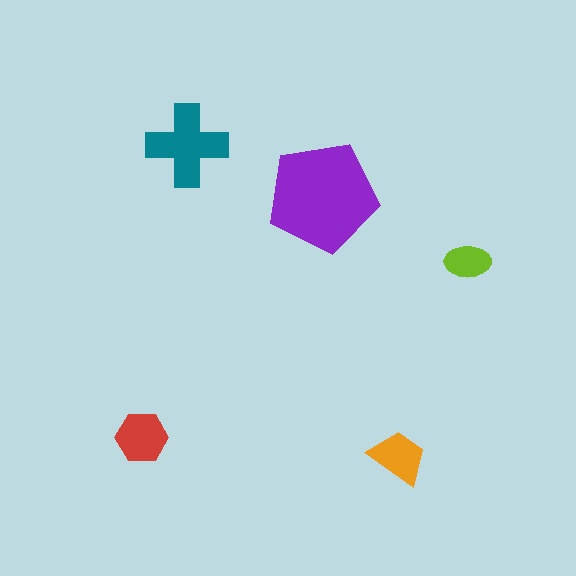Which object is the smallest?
The lime ellipse.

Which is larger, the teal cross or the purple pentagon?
The purple pentagon.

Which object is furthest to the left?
The red hexagon is leftmost.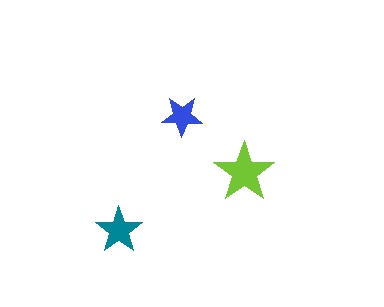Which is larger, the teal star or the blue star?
The teal one.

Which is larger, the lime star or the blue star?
The lime one.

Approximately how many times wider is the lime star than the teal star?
About 1.5 times wider.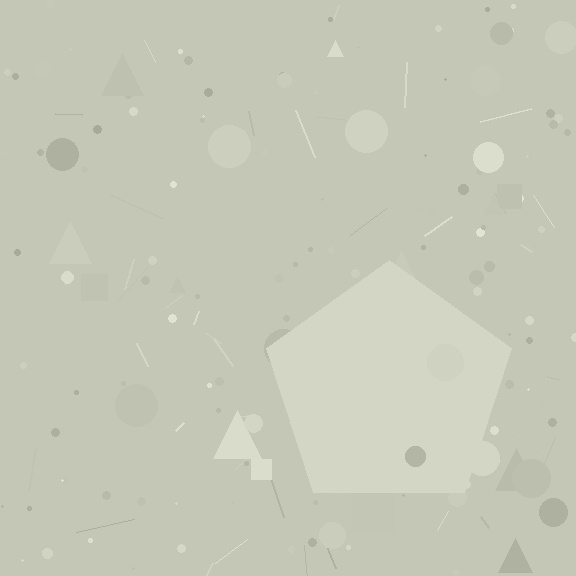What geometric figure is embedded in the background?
A pentagon is embedded in the background.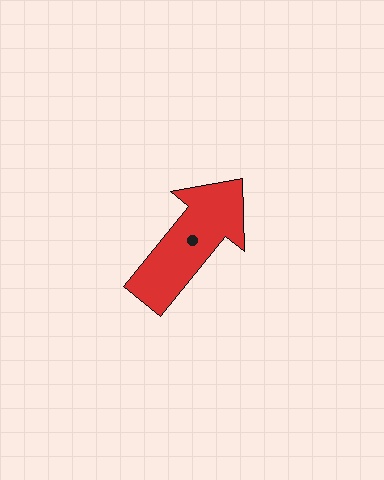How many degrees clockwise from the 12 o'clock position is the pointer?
Approximately 39 degrees.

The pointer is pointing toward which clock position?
Roughly 1 o'clock.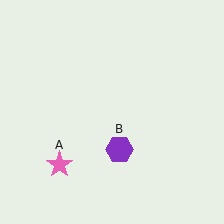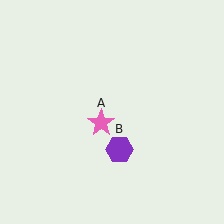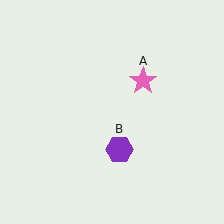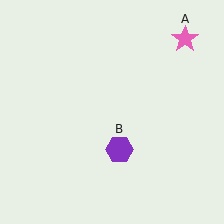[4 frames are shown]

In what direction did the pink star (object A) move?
The pink star (object A) moved up and to the right.